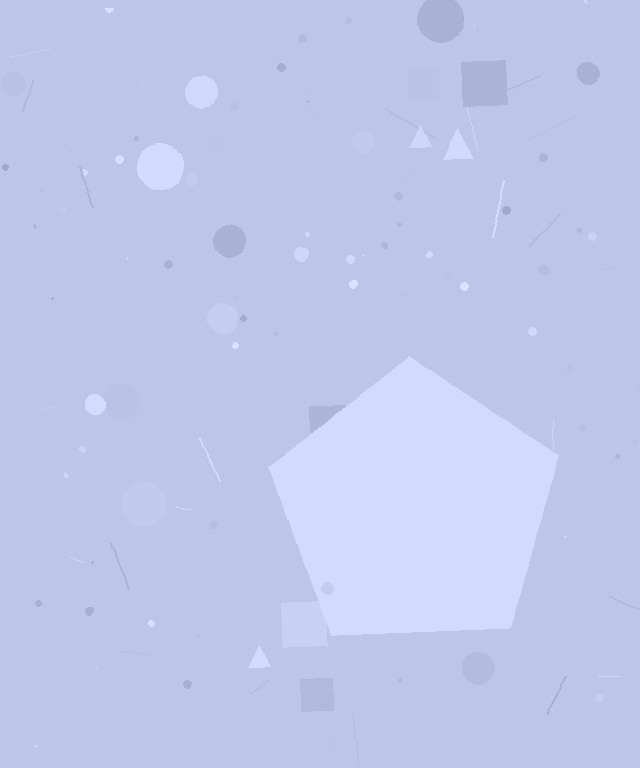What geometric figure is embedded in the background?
A pentagon is embedded in the background.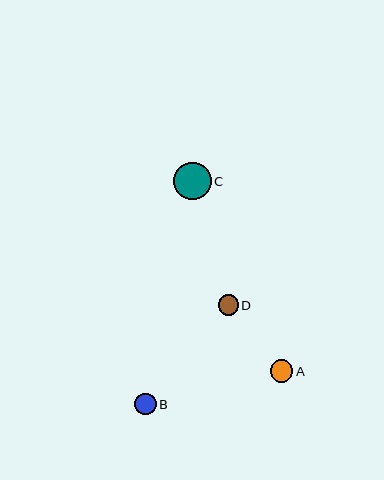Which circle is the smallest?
Circle D is the smallest with a size of approximately 20 pixels.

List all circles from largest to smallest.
From largest to smallest: C, A, B, D.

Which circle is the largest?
Circle C is the largest with a size of approximately 38 pixels.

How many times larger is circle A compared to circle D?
Circle A is approximately 1.1 times the size of circle D.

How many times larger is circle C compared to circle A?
Circle C is approximately 1.7 times the size of circle A.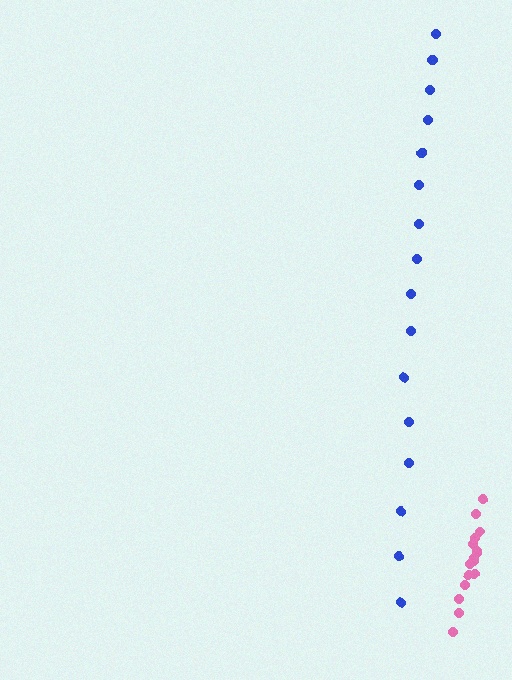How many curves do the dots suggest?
There are 2 distinct paths.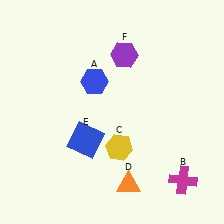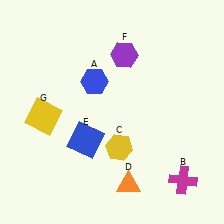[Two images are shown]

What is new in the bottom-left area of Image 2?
A yellow square (G) was added in the bottom-left area of Image 2.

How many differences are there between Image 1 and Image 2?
There is 1 difference between the two images.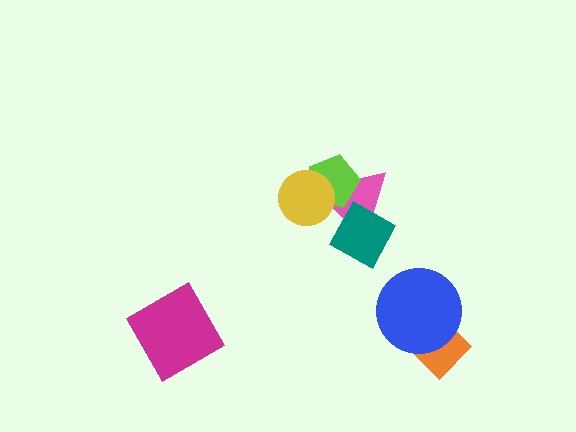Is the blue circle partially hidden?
No, no other shape covers it.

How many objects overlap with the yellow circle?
2 objects overlap with the yellow circle.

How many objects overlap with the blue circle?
1 object overlaps with the blue circle.